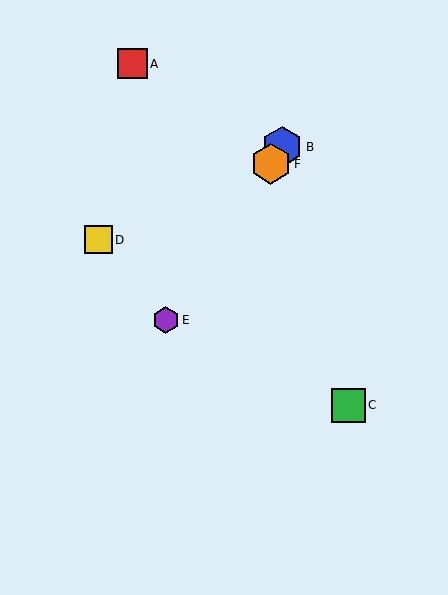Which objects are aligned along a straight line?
Objects B, E, F are aligned along a straight line.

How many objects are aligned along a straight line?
3 objects (B, E, F) are aligned along a straight line.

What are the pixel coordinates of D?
Object D is at (98, 240).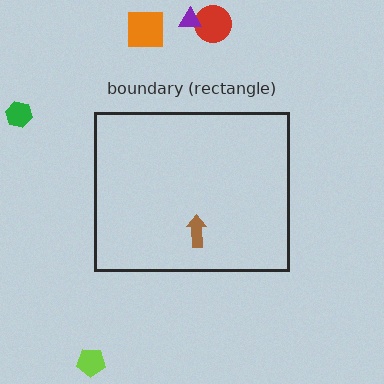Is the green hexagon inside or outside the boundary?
Outside.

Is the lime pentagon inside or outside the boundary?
Outside.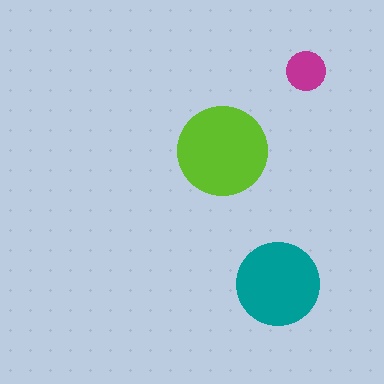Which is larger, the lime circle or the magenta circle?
The lime one.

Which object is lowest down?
The teal circle is bottommost.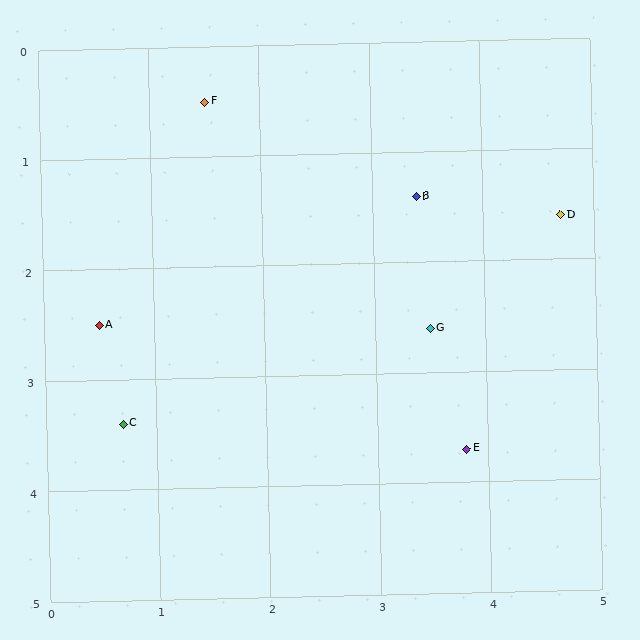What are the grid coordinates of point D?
Point D is at approximately (4.7, 1.6).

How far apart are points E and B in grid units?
Points E and B are about 2.3 grid units apart.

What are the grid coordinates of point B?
Point B is at approximately (3.4, 1.4).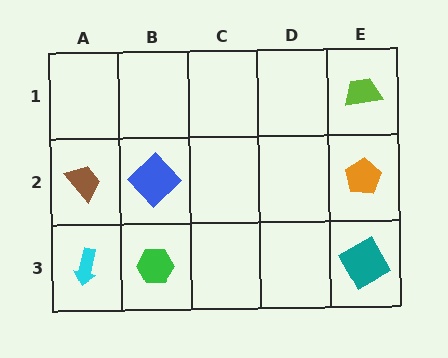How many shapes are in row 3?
3 shapes.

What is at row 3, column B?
A green hexagon.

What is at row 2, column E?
An orange pentagon.